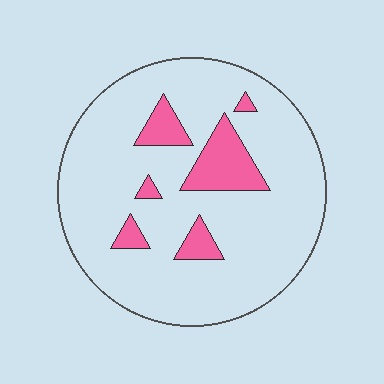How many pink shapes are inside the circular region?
6.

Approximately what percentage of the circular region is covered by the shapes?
Approximately 15%.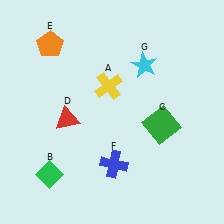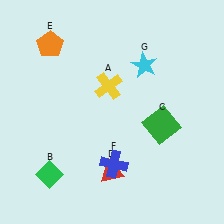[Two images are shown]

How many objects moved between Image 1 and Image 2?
1 object moved between the two images.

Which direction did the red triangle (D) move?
The red triangle (D) moved down.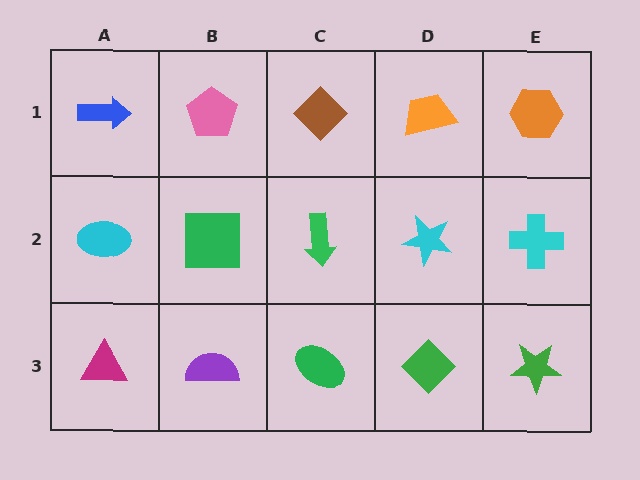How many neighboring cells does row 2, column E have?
3.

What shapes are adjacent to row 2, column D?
An orange trapezoid (row 1, column D), a green diamond (row 3, column D), a green arrow (row 2, column C), a cyan cross (row 2, column E).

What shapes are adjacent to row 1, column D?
A cyan star (row 2, column D), a brown diamond (row 1, column C), an orange hexagon (row 1, column E).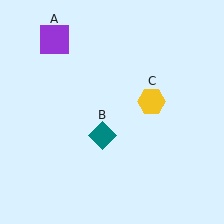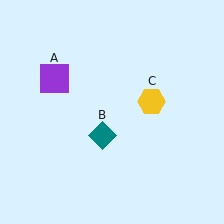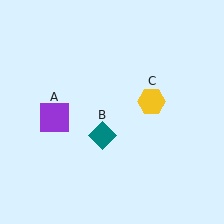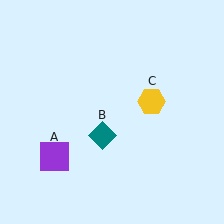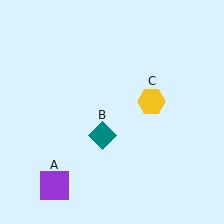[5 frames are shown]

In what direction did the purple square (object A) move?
The purple square (object A) moved down.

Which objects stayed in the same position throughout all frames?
Teal diamond (object B) and yellow hexagon (object C) remained stationary.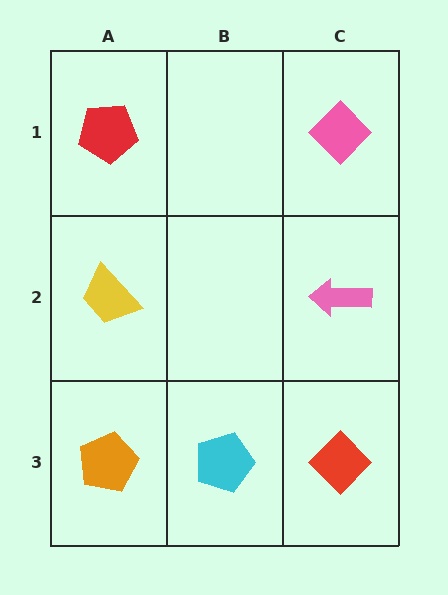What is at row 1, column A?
A red pentagon.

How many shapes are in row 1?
2 shapes.